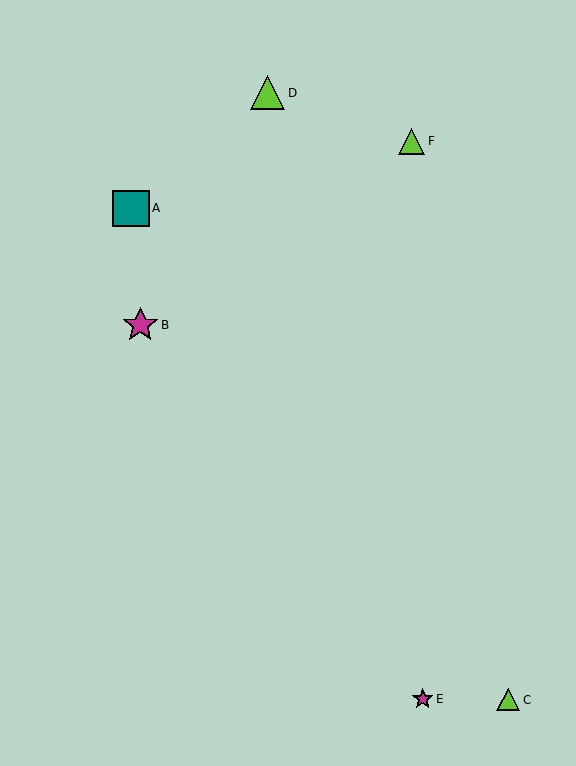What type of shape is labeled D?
Shape D is a lime triangle.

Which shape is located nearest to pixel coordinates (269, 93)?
The lime triangle (labeled D) at (267, 93) is nearest to that location.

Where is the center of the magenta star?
The center of the magenta star is at (423, 699).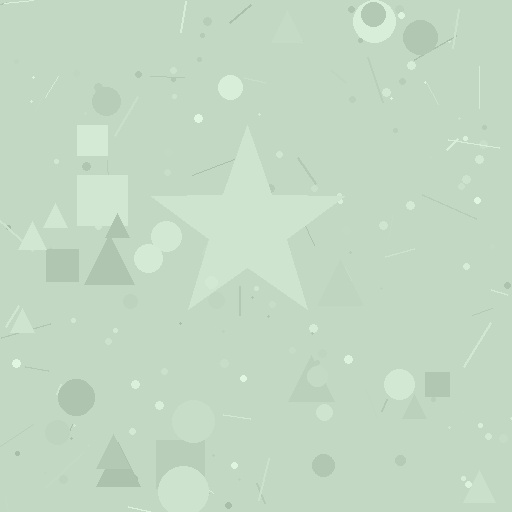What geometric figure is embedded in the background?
A star is embedded in the background.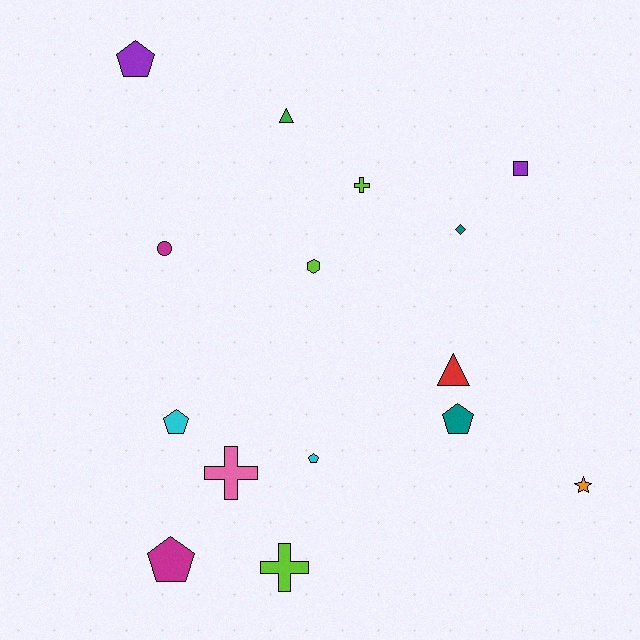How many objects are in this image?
There are 15 objects.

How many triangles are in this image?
There are 2 triangles.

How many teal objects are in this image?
There are 2 teal objects.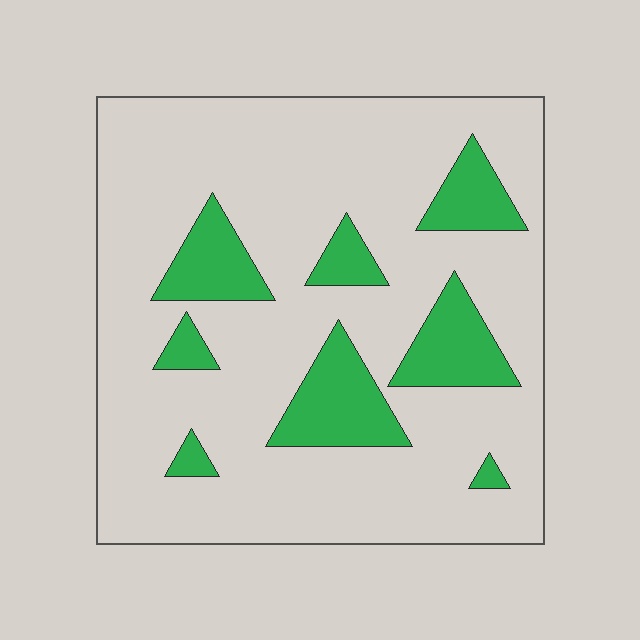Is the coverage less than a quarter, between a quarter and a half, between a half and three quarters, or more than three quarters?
Less than a quarter.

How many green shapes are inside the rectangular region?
8.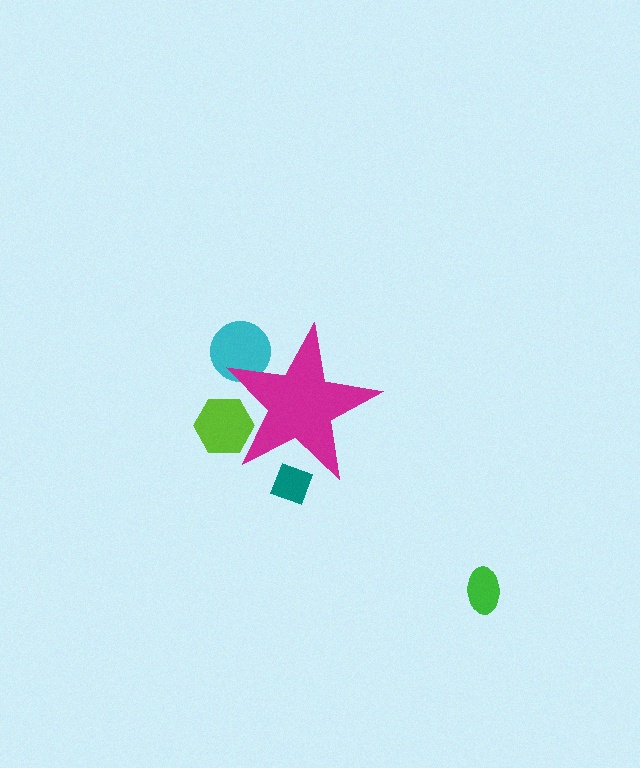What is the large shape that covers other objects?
A magenta star.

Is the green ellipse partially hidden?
No, the green ellipse is fully visible.